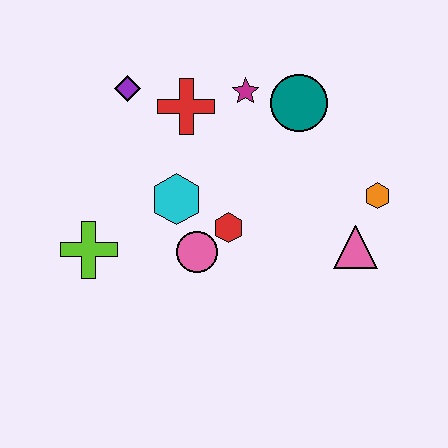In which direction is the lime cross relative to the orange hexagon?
The lime cross is to the left of the orange hexagon.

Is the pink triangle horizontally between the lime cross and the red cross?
No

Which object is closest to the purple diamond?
The red cross is closest to the purple diamond.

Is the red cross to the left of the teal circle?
Yes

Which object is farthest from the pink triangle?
The purple diamond is farthest from the pink triangle.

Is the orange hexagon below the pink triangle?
No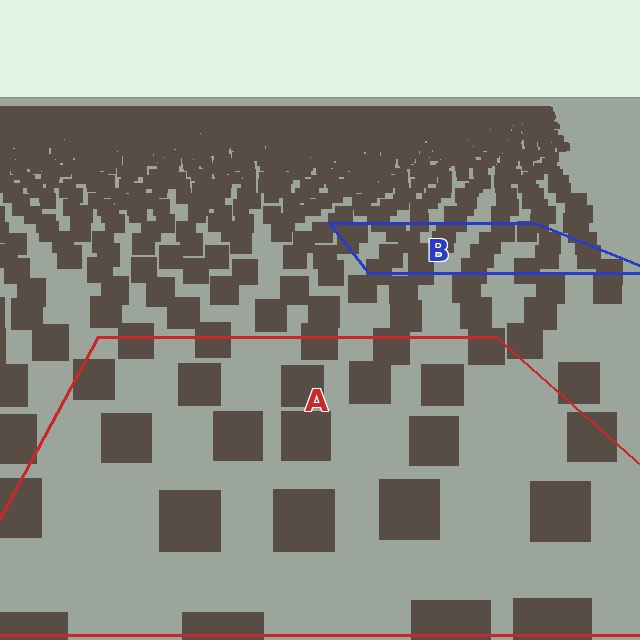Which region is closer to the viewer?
Region A is closer. The texture elements there are larger and more spread out.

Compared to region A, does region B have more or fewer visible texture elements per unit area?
Region B has more texture elements per unit area — they are packed more densely because it is farther away.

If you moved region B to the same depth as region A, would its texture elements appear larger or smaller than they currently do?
They would appear larger. At a closer depth, the same texture elements are projected at a bigger on-screen size.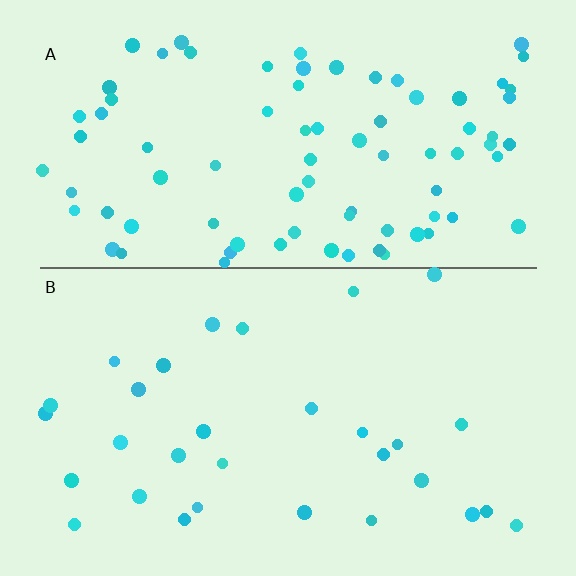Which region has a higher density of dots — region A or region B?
A (the top).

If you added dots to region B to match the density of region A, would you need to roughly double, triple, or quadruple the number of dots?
Approximately triple.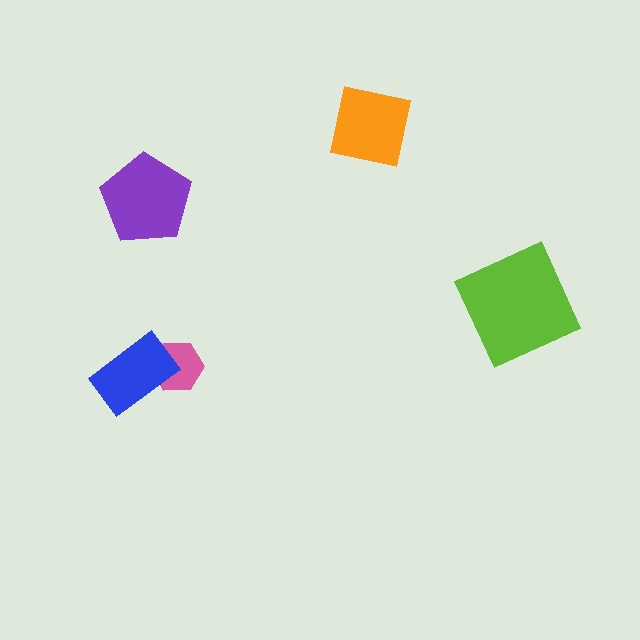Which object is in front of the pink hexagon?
The blue rectangle is in front of the pink hexagon.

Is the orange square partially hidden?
No, no other shape covers it.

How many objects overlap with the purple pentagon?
0 objects overlap with the purple pentagon.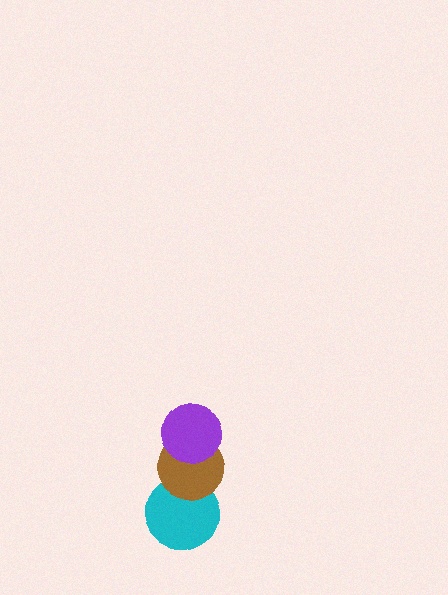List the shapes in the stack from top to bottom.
From top to bottom: the purple circle, the brown circle, the cyan circle.